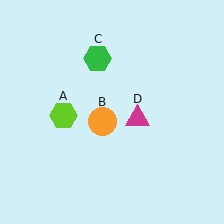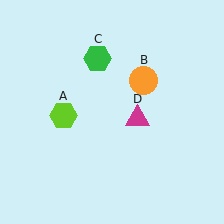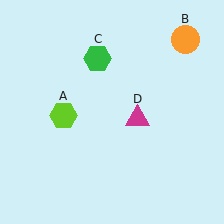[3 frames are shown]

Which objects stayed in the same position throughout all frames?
Lime hexagon (object A) and green hexagon (object C) and magenta triangle (object D) remained stationary.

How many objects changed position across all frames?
1 object changed position: orange circle (object B).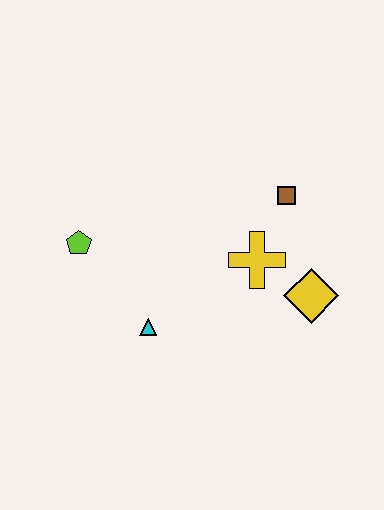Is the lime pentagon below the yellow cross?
No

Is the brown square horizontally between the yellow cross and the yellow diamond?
Yes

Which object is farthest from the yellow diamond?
The lime pentagon is farthest from the yellow diamond.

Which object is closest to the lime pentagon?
The cyan triangle is closest to the lime pentagon.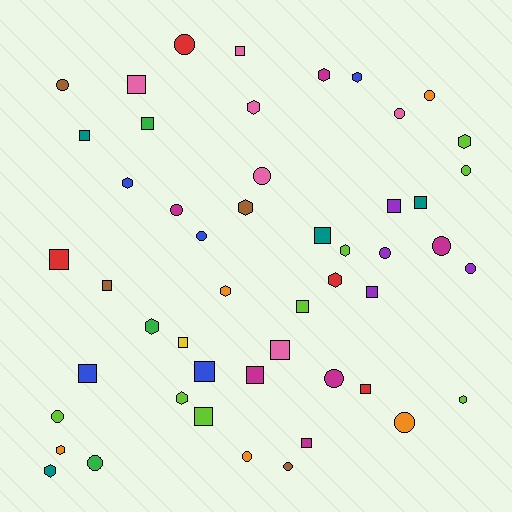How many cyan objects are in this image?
There are no cyan objects.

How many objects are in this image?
There are 50 objects.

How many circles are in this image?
There are 17 circles.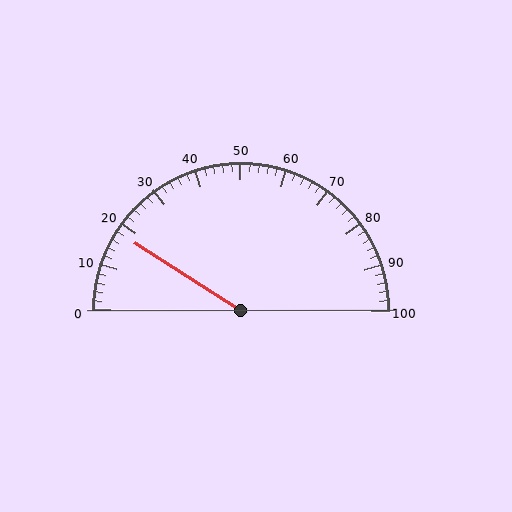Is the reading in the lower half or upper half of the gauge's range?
The reading is in the lower half of the range (0 to 100).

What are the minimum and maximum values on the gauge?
The gauge ranges from 0 to 100.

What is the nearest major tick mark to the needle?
The nearest major tick mark is 20.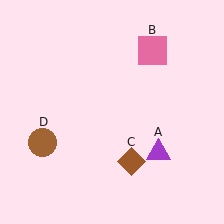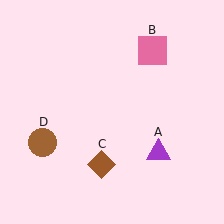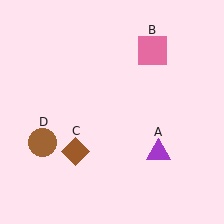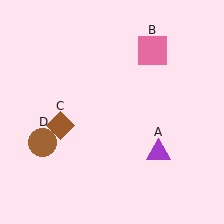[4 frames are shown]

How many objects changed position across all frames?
1 object changed position: brown diamond (object C).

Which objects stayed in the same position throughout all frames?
Purple triangle (object A) and pink square (object B) and brown circle (object D) remained stationary.